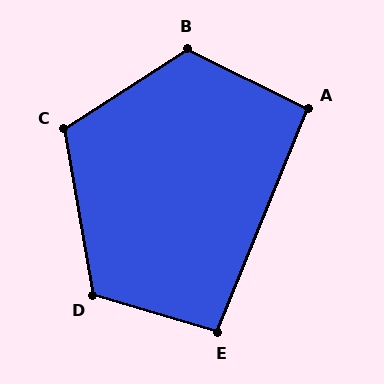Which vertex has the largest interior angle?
B, at approximately 121 degrees.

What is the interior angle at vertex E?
Approximately 95 degrees (obtuse).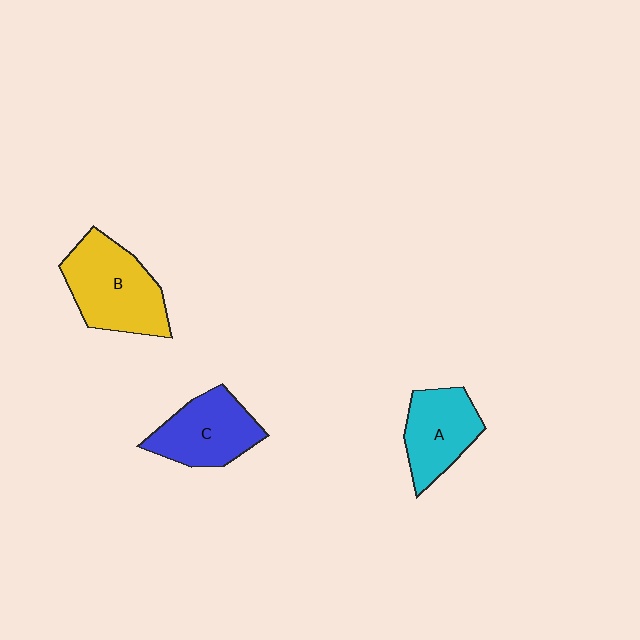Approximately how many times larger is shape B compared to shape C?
Approximately 1.2 times.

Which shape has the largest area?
Shape B (yellow).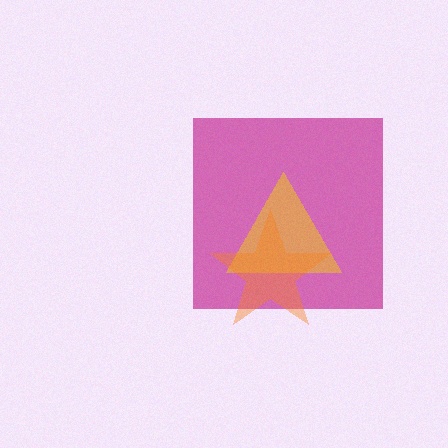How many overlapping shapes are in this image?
There are 3 overlapping shapes in the image.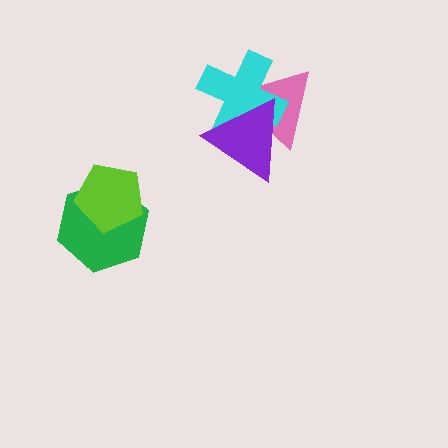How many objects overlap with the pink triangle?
2 objects overlap with the pink triangle.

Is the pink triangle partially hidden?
Yes, it is partially covered by another shape.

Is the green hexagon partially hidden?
Yes, it is partially covered by another shape.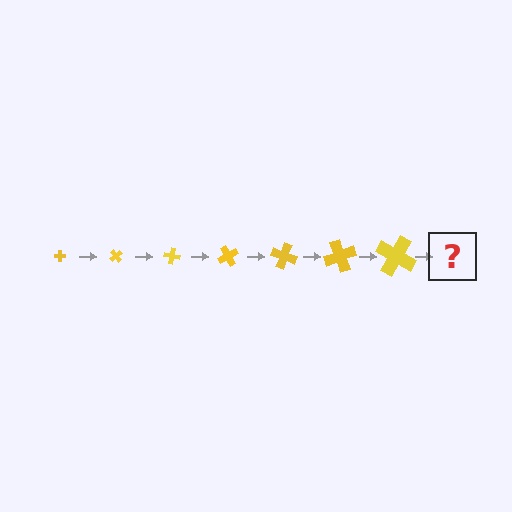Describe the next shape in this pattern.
It should be a cross, larger than the previous one and rotated 350 degrees from the start.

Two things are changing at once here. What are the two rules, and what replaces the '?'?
The two rules are that the cross grows larger each step and it rotates 50 degrees each step. The '?' should be a cross, larger than the previous one and rotated 350 degrees from the start.